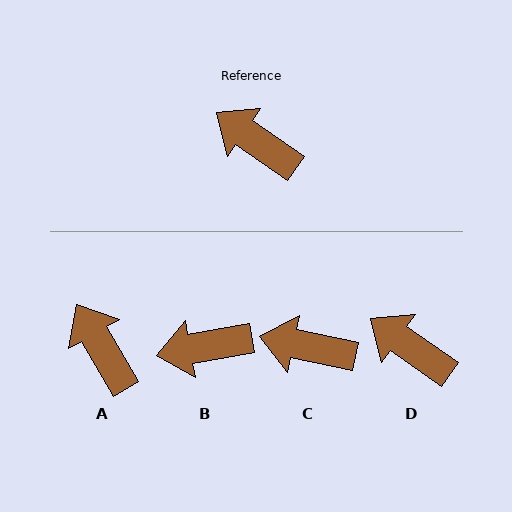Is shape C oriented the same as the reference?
No, it is off by about 23 degrees.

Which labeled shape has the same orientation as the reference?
D.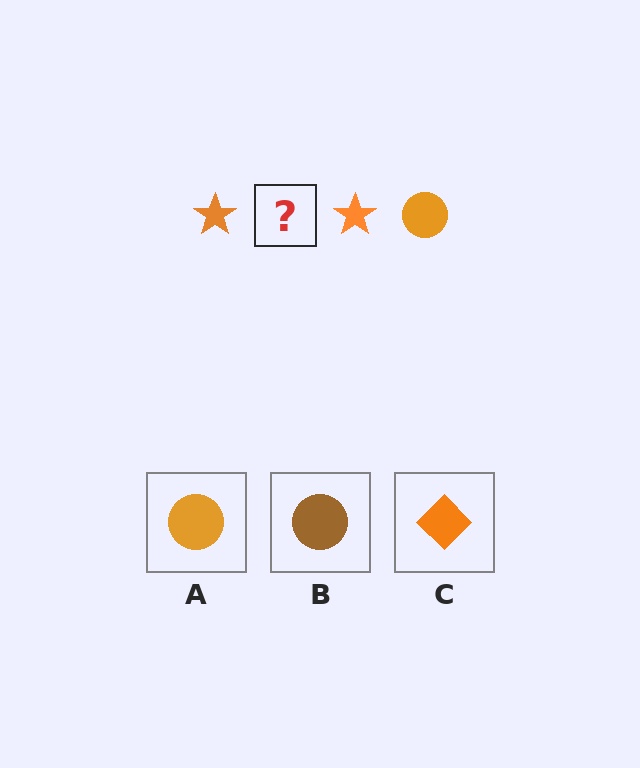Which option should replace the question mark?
Option A.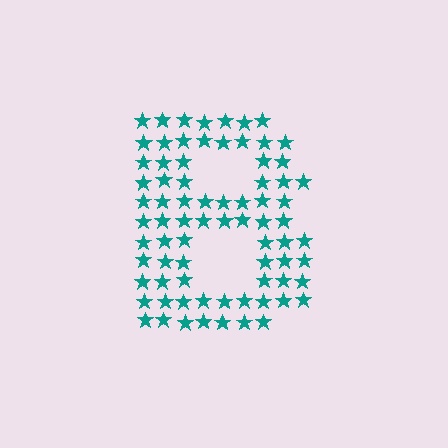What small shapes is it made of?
It is made of small stars.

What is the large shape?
The large shape is the letter B.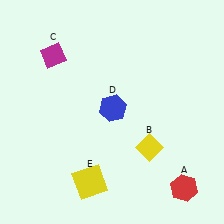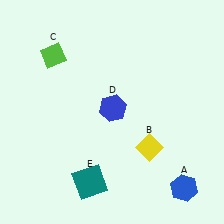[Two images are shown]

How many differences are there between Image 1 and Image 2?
There are 3 differences between the two images.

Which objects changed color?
A changed from red to blue. C changed from magenta to lime. E changed from yellow to teal.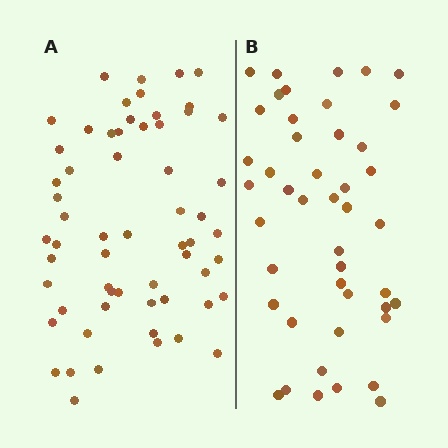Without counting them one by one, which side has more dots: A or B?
Region A (the left region) has more dots.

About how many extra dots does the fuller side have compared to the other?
Region A has approximately 15 more dots than region B.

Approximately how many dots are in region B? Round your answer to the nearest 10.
About 40 dots. (The exact count is 45, which rounds to 40.)